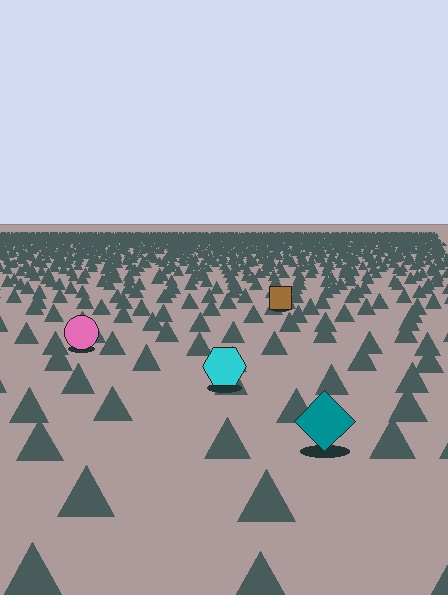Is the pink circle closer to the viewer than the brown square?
Yes. The pink circle is closer — you can tell from the texture gradient: the ground texture is coarser near it.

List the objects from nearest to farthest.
From nearest to farthest: the teal diamond, the cyan hexagon, the pink circle, the brown square.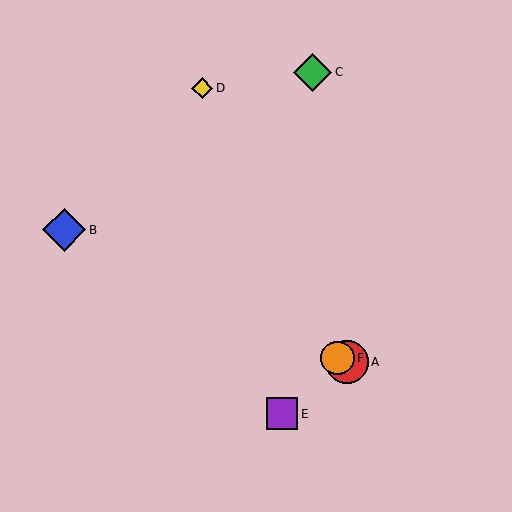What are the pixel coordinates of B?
Object B is at (64, 230).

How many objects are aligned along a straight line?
3 objects (A, B, F) are aligned along a straight line.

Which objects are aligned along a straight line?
Objects A, B, F are aligned along a straight line.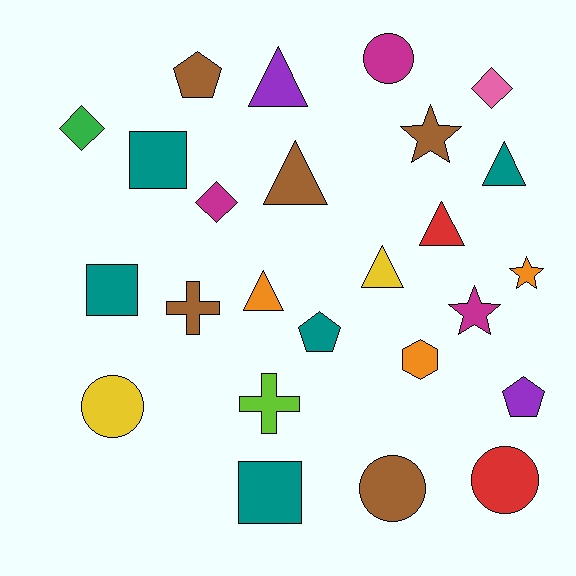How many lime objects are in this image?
There is 1 lime object.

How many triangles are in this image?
There are 6 triangles.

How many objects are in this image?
There are 25 objects.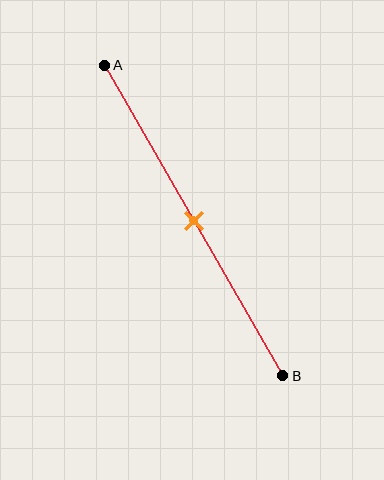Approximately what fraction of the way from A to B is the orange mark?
The orange mark is approximately 50% of the way from A to B.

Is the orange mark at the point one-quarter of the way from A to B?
No, the mark is at about 50% from A, not at the 25% one-quarter point.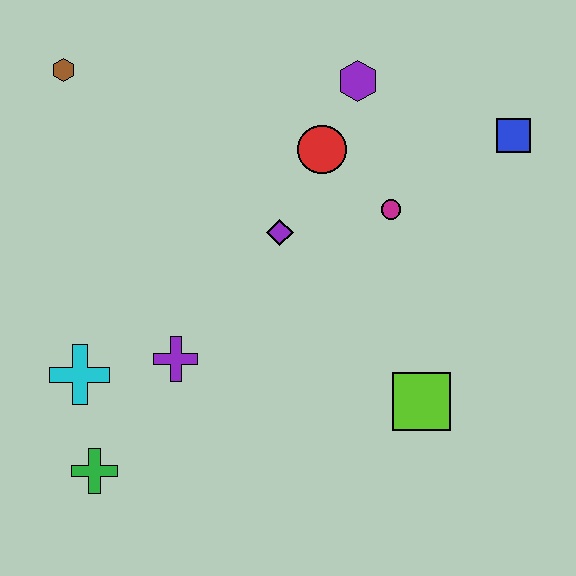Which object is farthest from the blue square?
The green cross is farthest from the blue square.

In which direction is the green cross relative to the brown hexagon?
The green cross is below the brown hexagon.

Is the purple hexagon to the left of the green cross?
No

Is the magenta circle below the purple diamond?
No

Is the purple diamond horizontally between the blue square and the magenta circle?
No